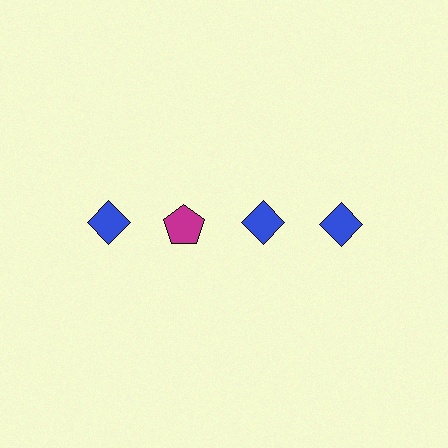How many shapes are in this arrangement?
There are 4 shapes arranged in a grid pattern.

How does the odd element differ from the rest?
It differs in both color (magenta instead of blue) and shape (pentagon instead of diamond).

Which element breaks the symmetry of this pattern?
The magenta pentagon in the top row, second from left column breaks the symmetry. All other shapes are blue diamonds.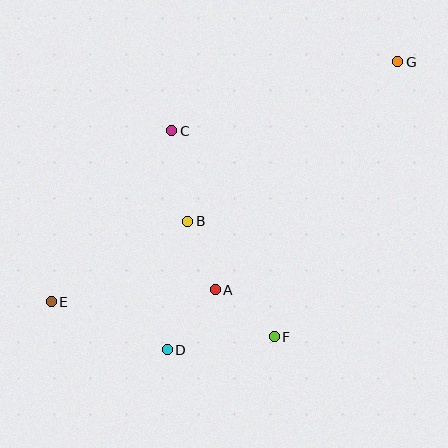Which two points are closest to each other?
Points A and B are closest to each other.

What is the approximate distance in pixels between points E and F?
The distance between E and F is approximately 226 pixels.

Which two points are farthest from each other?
Points E and G are farthest from each other.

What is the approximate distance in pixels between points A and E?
The distance between A and E is approximately 164 pixels.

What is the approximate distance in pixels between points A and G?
The distance between A and G is approximately 292 pixels.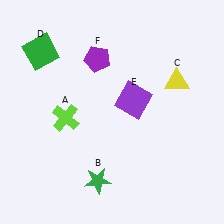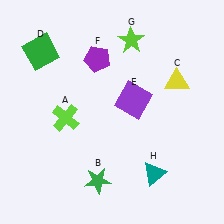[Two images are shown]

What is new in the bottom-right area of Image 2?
A teal triangle (H) was added in the bottom-right area of Image 2.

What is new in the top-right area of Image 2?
A lime star (G) was added in the top-right area of Image 2.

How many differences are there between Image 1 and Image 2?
There are 2 differences between the two images.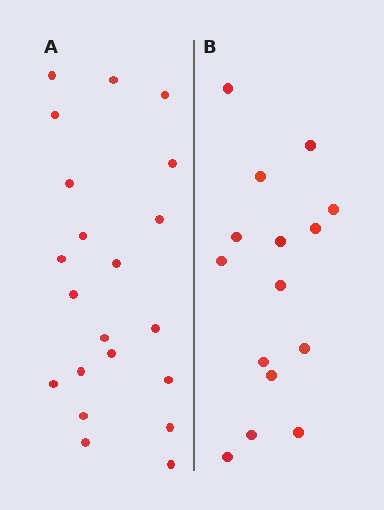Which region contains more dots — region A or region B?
Region A (the left region) has more dots.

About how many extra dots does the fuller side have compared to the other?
Region A has about 6 more dots than region B.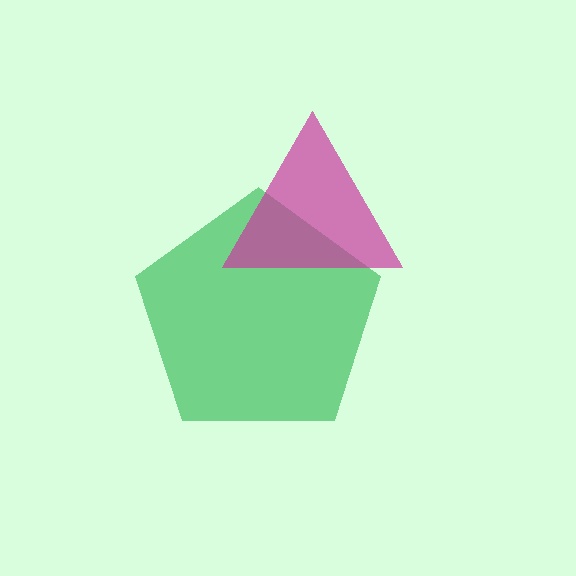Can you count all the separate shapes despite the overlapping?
Yes, there are 2 separate shapes.